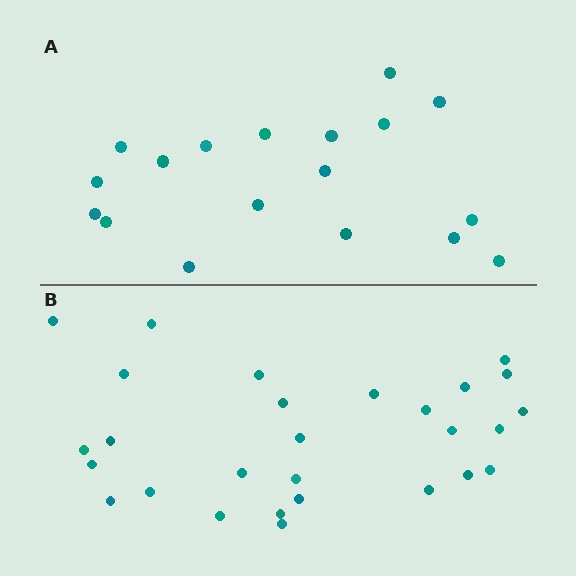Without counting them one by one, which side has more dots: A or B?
Region B (the bottom region) has more dots.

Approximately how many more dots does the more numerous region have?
Region B has roughly 10 or so more dots than region A.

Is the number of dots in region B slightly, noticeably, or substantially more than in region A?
Region B has substantially more. The ratio is roughly 1.6 to 1.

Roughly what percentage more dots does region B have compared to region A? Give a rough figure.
About 55% more.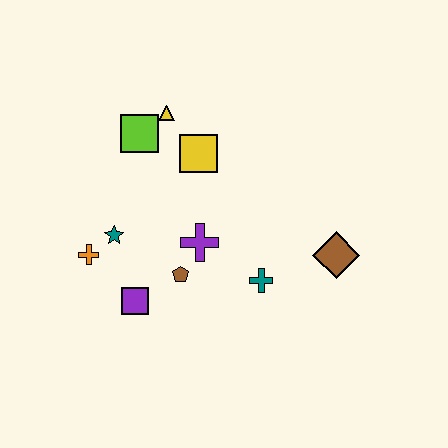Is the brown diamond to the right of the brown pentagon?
Yes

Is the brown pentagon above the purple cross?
No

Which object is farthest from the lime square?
The brown diamond is farthest from the lime square.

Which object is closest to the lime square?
The yellow triangle is closest to the lime square.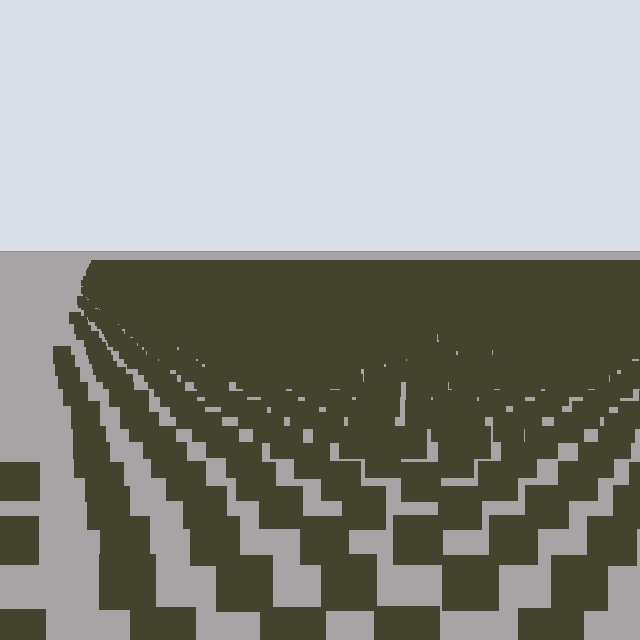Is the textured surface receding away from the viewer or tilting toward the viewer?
The surface is receding away from the viewer. Texture elements get smaller and denser toward the top.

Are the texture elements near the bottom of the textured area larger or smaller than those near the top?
Larger. Near the bottom, elements are closer to the viewer and appear at a bigger on-screen size.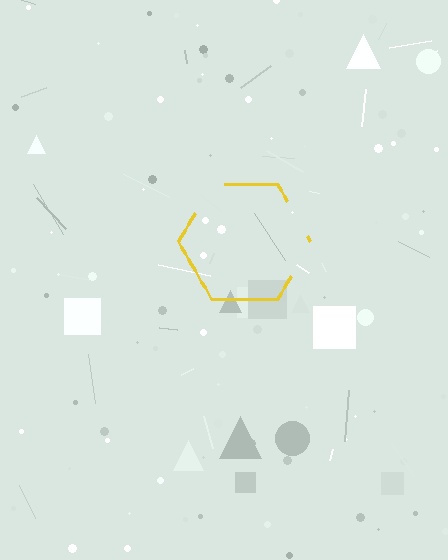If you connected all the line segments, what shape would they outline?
They would outline a hexagon.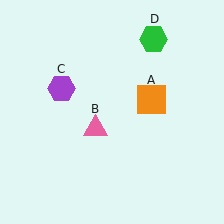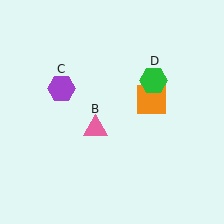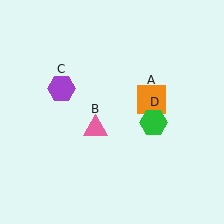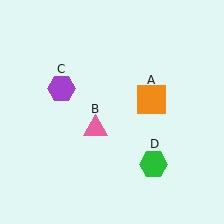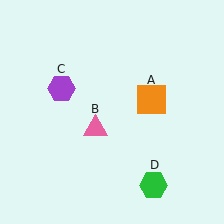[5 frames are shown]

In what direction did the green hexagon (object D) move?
The green hexagon (object D) moved down.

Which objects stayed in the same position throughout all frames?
Orange square (object A) and pink triangle (object B) and purple hexagon (object C) remained stationary.